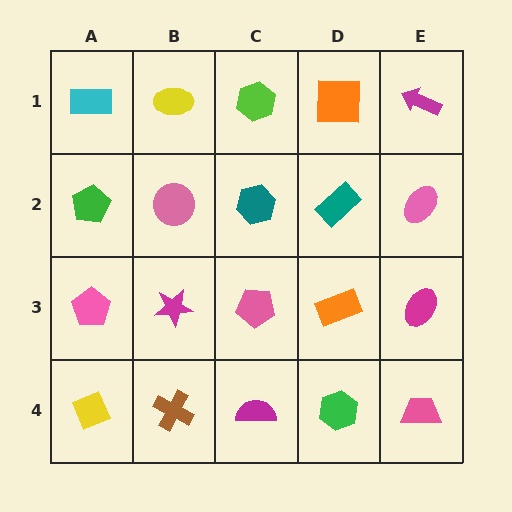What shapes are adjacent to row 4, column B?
A magenta star (row 3, column B), a yellow diamond (row 4, column A), a magenta semicircle (row 4, column C).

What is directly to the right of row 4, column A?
A brown cross.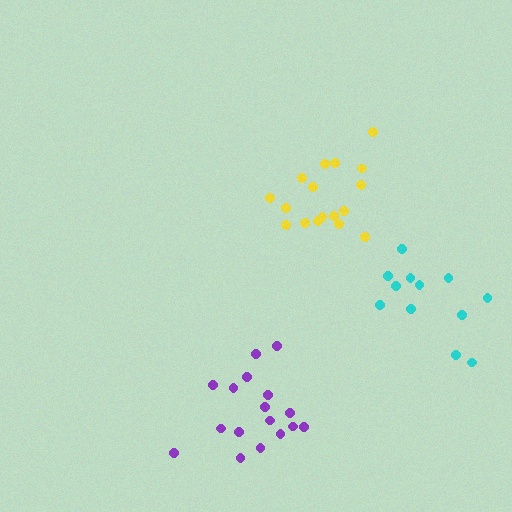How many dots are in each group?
Group 1: 18 dots, Group 2: 17 dots, Group 3: 12 dots (47 total).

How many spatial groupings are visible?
There are 3 spatial groupings.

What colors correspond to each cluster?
The clusters are colored: purple, yellow, cyan.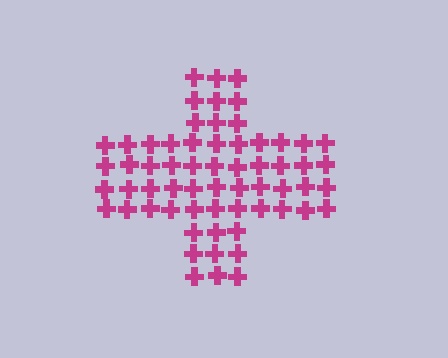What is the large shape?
The large shape is a cross.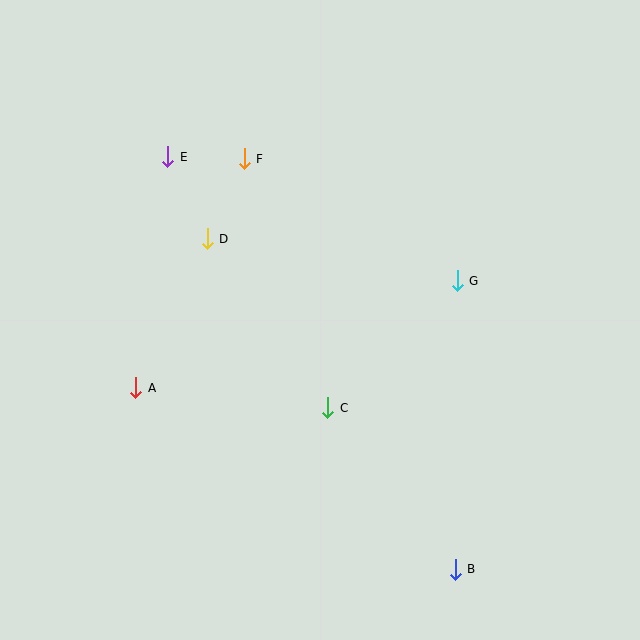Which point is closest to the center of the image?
Point C at (328, 408) is closest to the center.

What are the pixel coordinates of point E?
Point E is at (168, 157).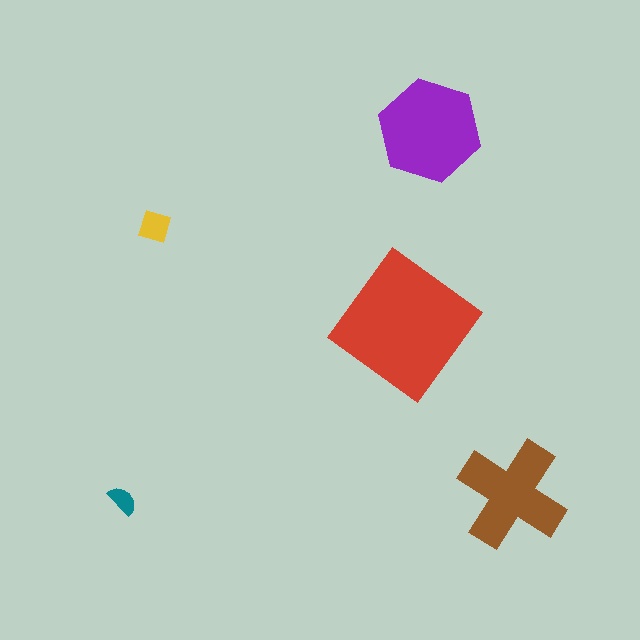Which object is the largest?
The red diamond.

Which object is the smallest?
The teal semicircle.